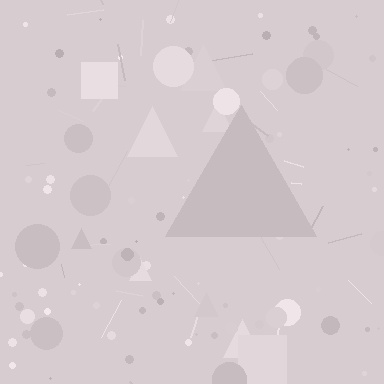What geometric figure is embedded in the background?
A triangle is embedded in the background.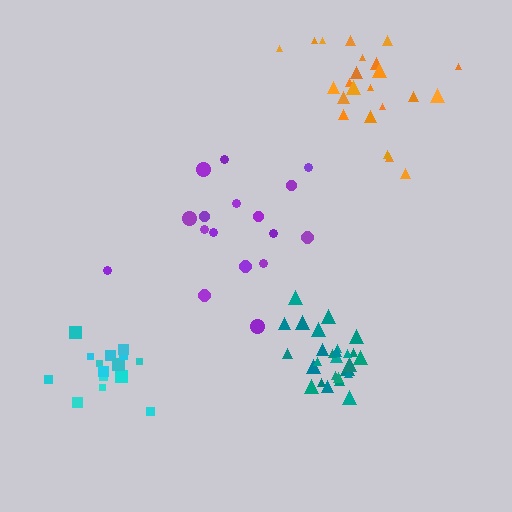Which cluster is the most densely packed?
Teal.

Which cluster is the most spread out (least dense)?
Purple.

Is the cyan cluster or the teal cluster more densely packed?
Teal.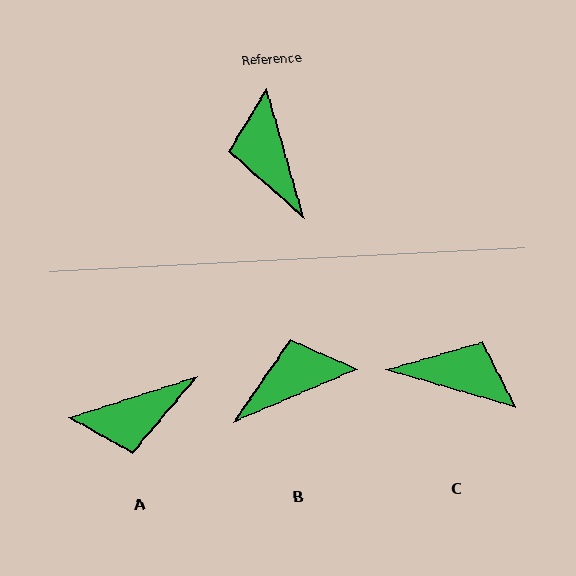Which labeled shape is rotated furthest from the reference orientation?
C, about 122 degrees away.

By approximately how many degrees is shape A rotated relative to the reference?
Approximately 91 degrees counter-clockwise.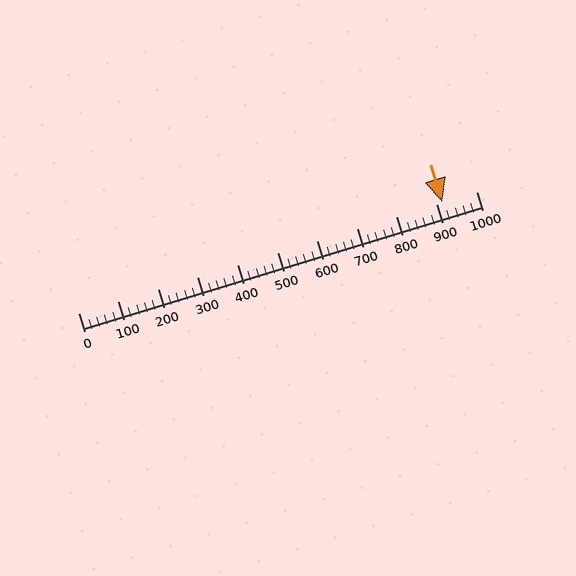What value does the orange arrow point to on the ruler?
The orange arrow points to approximately 914.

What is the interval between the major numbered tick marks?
The major tick marks are spaced 100 units apart.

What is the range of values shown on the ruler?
The ruler shows values from 0 to 1000.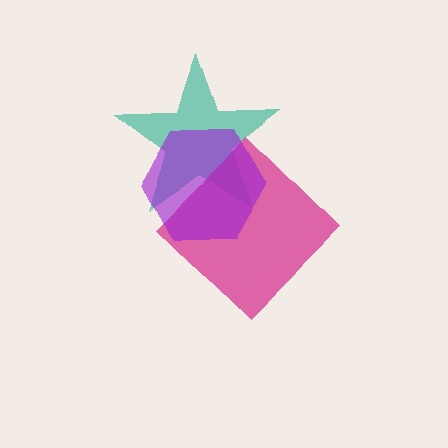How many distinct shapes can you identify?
There are 3 distinct shapes: a teal star, a magenta diamond, a purple hexagon.